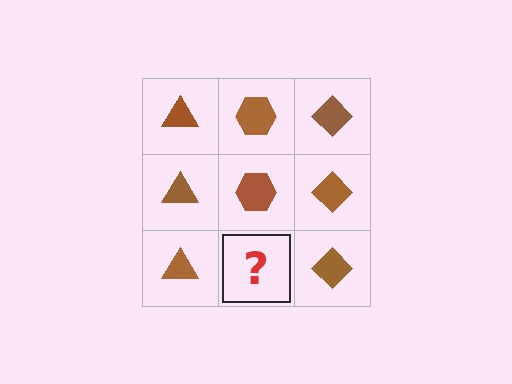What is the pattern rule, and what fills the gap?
The rule is that each column has a consistent shape. The gap should be filled with a brown hexagon.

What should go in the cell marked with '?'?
The missing cell should contain a brown hexagon.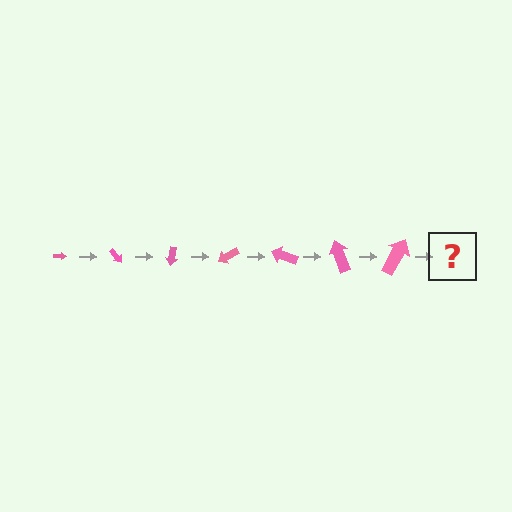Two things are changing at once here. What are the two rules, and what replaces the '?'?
The two rules are that the arrow grows larger each step and it rotates 50 degrees each step. The '?' should be an arrow, larger than the previous one and rotated 350 degrees from the start.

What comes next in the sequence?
The next element should be an arrow, larger than the previous one and rotated 350 degrees from the start.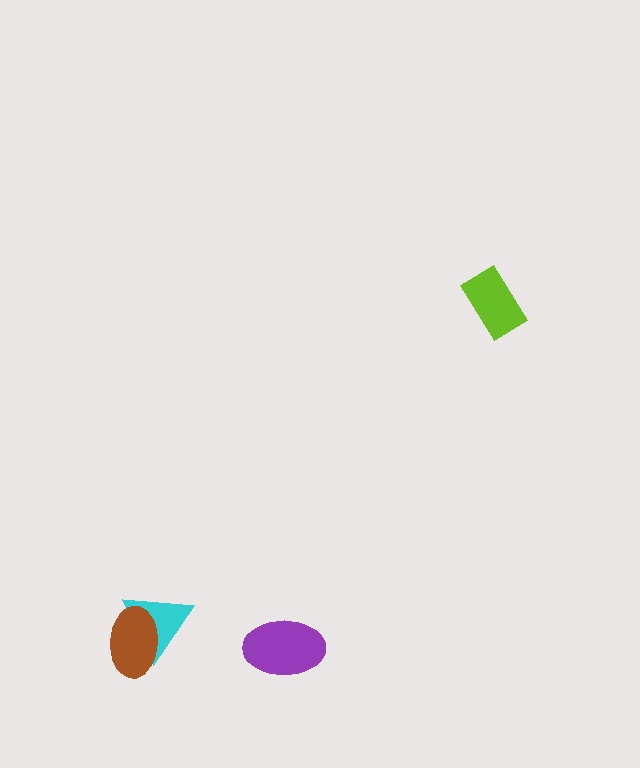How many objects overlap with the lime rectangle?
0 objects overlap with the lime rectangle.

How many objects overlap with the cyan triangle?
1 object overlaps with the cyan triangle.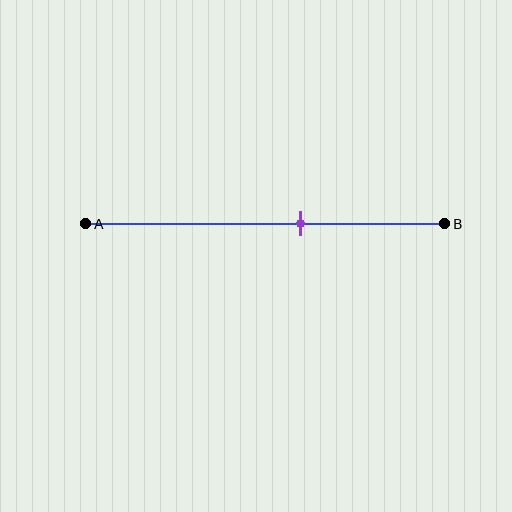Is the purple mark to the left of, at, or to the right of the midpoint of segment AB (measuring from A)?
The purple mark is to the right of the midpoint of segment AB.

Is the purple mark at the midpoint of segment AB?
No, the mark is at about 60% from A, not at the 50% midpoint.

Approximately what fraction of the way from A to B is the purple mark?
The purple mark is approximately 60% of the way from A to B.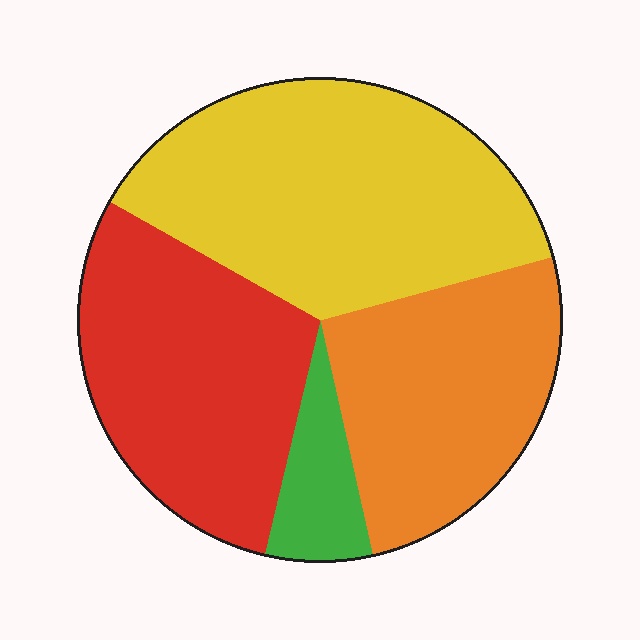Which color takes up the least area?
Green, at roughly 5%.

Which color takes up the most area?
Yellow, at roughly 40%.